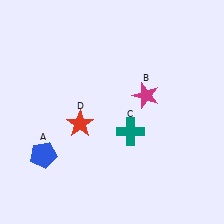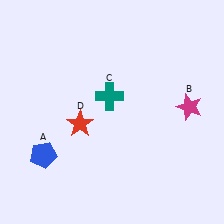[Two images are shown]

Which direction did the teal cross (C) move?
The teal cross (C) moved up.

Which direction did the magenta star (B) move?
The magenta star (B) moved right.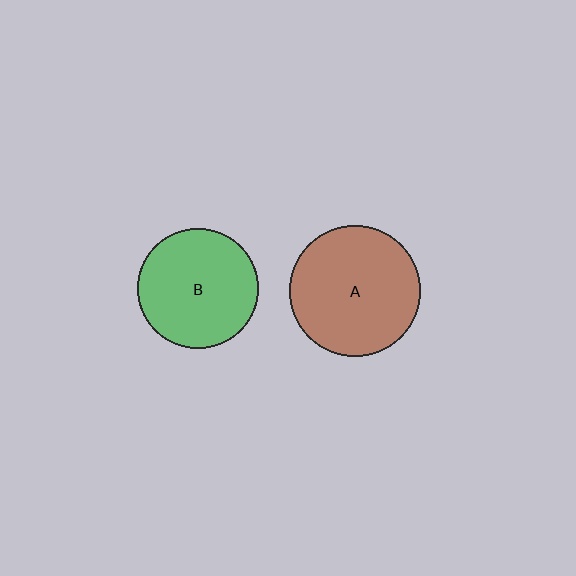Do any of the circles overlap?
No, none of the circles overlap.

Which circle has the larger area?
Circle A (brown).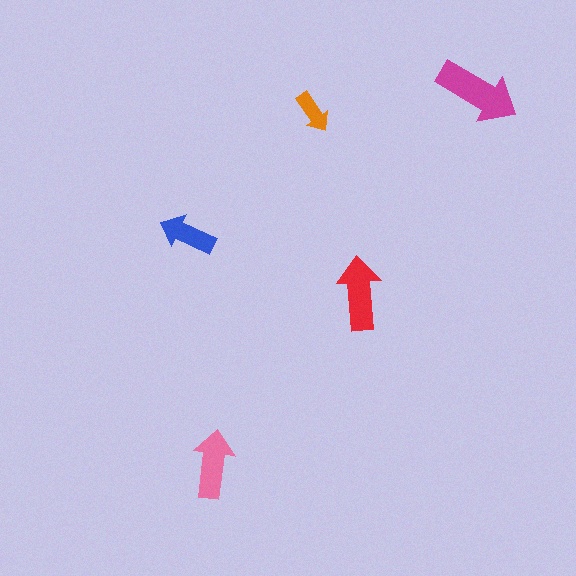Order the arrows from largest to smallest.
the magenta one, the red one, the pink one, the blue one, the orange one.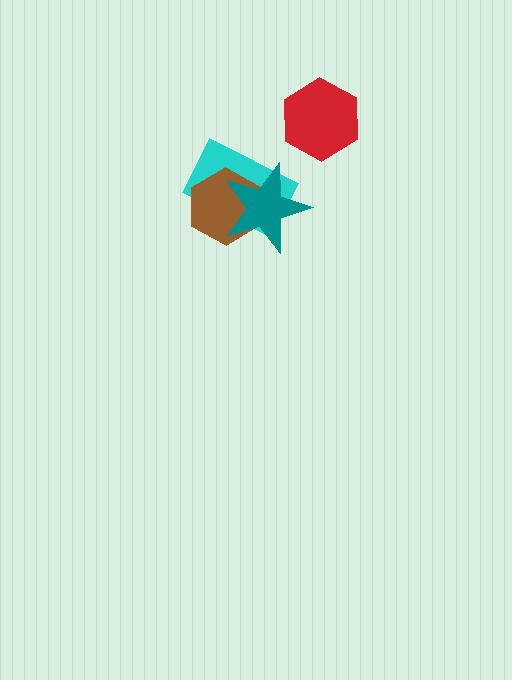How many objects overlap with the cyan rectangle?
2 objects overlap with the cyan rectangle.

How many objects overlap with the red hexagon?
0 objects overlap with the red hexagon.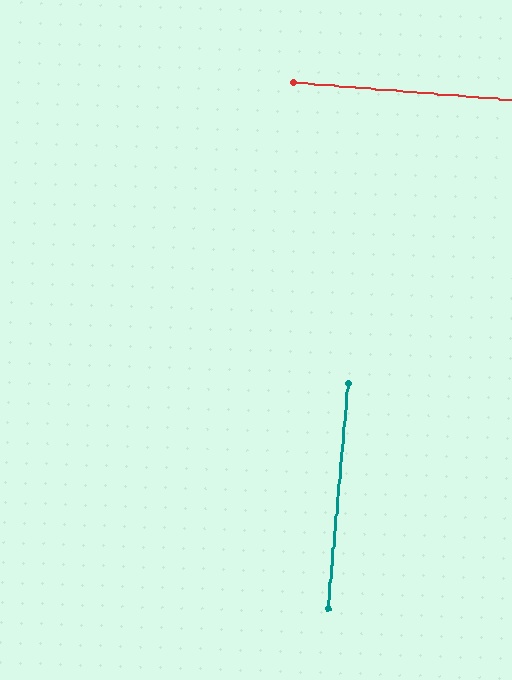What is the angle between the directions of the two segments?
Approximately 89 degrees.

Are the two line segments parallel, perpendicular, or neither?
Perpendicular — they meet at approximately 89°.